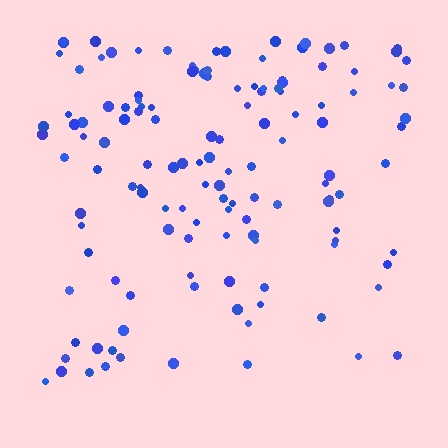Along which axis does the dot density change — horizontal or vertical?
Vertical.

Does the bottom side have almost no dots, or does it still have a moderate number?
Still a moderate number, just noticeably fewer than the top.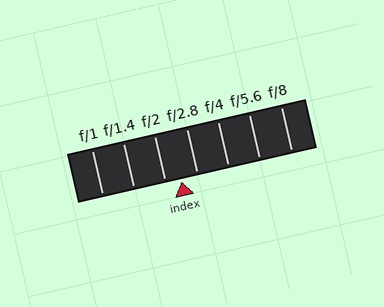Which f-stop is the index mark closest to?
The index mark is closest to f/2.8.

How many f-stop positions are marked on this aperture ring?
There are 7 f-stop positions marked.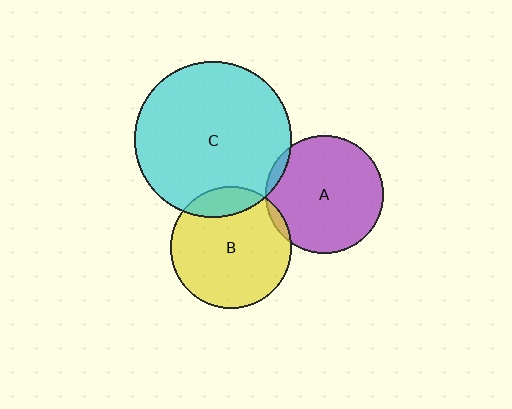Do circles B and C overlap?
Yes.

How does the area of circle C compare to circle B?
Approximately 1.7 times.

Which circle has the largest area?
Circle C (cyan).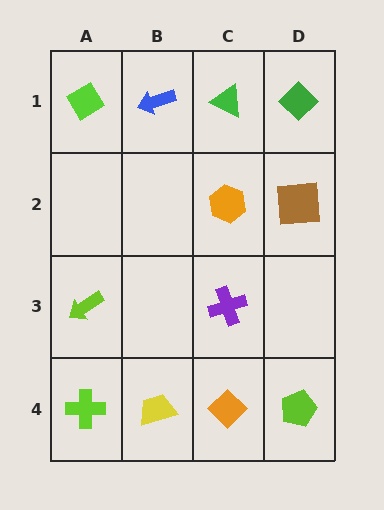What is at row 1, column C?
A green triangle.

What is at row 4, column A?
A lime cross.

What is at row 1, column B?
A blue arrow.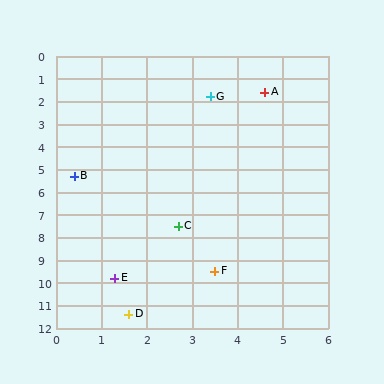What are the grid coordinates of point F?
Point F is at approximately (3.5, 9.5).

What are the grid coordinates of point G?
Point G is at approximately (3.4, 1.8).